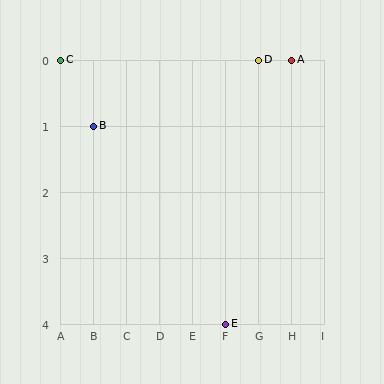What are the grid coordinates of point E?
Point E is at grid coordinates (F, 4).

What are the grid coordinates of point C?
Point C is at grid coordinates (A, 0).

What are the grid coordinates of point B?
Point B is at grid coordinates (B, 1).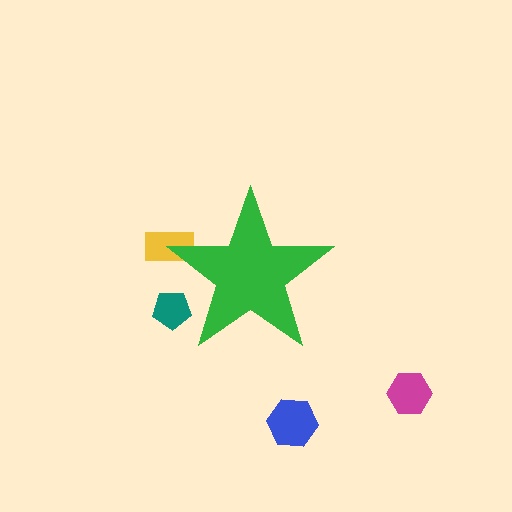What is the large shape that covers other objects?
A green star.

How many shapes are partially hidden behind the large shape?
2 shapes are partially hidden.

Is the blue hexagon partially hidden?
No, the blue hexagon is fully visible.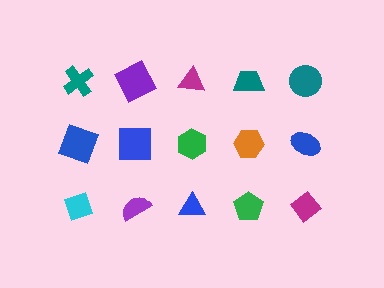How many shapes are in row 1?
5 shapes.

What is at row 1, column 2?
A purple square.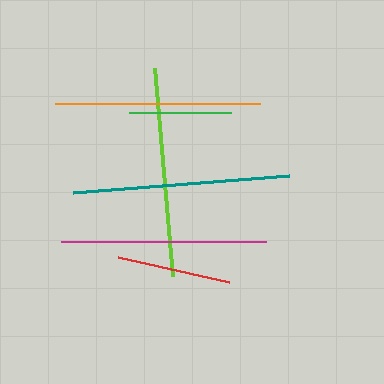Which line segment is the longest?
The teal line is the longest at approximately 217 pixels.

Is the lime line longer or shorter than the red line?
The lime line is longer than the red line.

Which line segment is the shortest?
The green line is the shortest at approximately 102 pixels.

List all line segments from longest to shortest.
From longest to shortest: teal, lime, magenta, orange, red, green.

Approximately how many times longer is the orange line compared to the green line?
The orange line is approximately 2.0 times the length of the green line.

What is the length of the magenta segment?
The magenta segment is approximately 205 pixels long.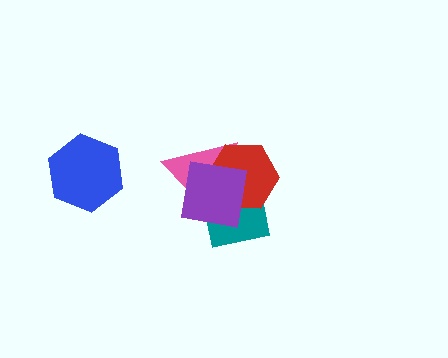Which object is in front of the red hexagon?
The purple square is in front of the red hexagon.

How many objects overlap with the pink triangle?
3 objects overlap with the pink triangle.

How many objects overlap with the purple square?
3 objects overlap with the purple square.